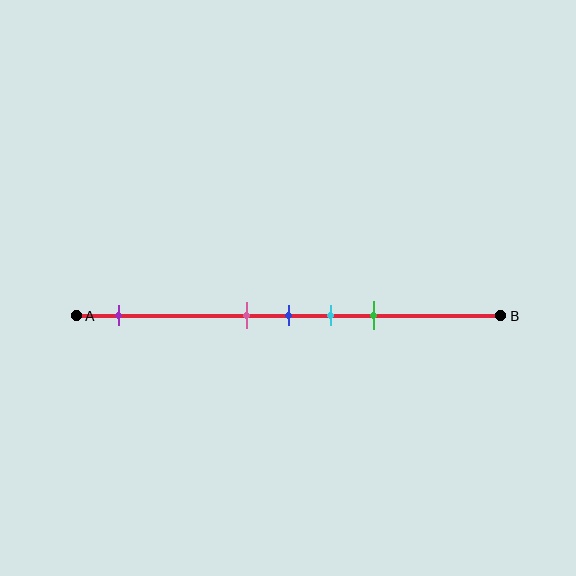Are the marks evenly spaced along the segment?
No, the marks are not evenly spaced.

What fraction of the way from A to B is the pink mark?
The pink mark is approximately 40% (0.4) of the way from A to B.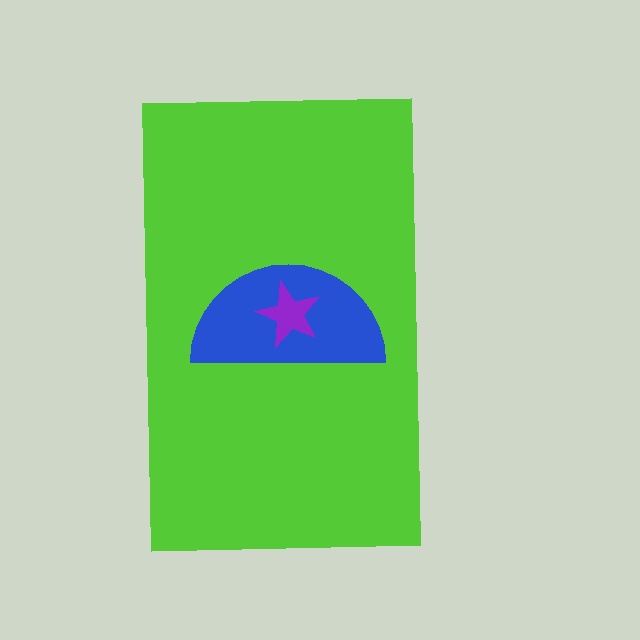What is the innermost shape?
The purple star.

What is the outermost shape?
The lime rectangle.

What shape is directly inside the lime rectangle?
The blue semicircle.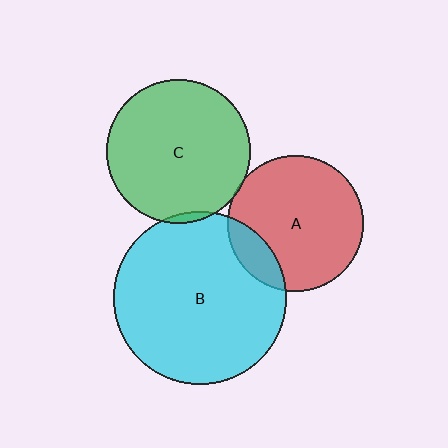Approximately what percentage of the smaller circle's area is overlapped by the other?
Approximately 5%.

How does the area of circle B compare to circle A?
Approximately 1.6 times.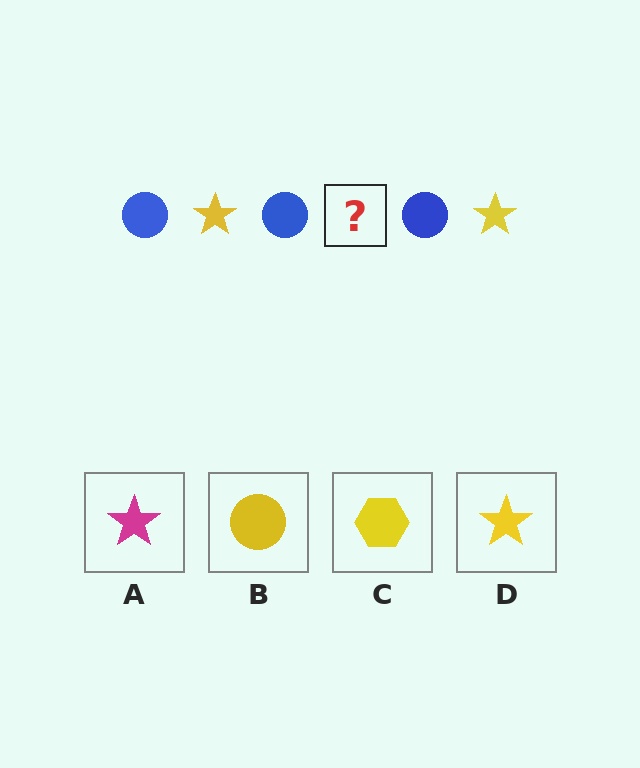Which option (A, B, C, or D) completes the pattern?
D.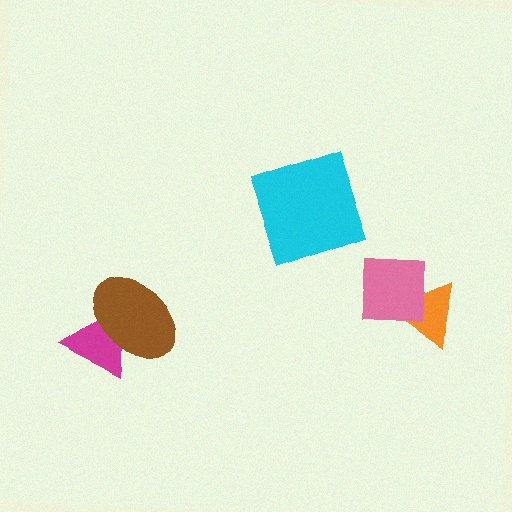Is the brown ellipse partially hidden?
No, no other shape covers it.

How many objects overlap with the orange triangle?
1 object overlaps with the orange triangle.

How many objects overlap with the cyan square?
0 objects overlap with the cyan square.